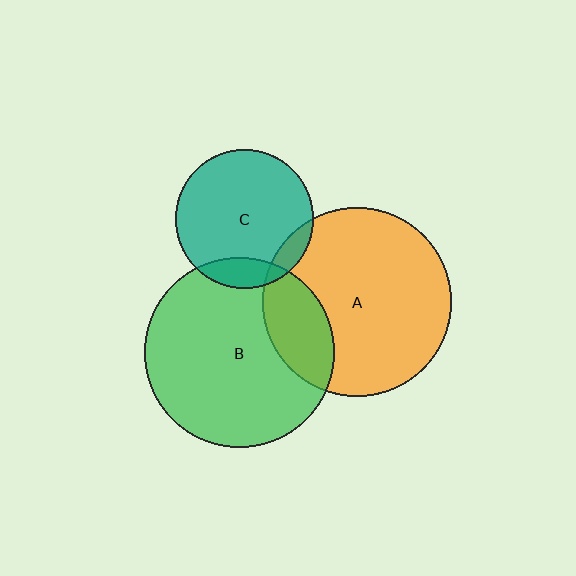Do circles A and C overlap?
Yes.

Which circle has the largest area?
Circle B (green).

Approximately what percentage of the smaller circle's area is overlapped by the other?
Approximately 10%.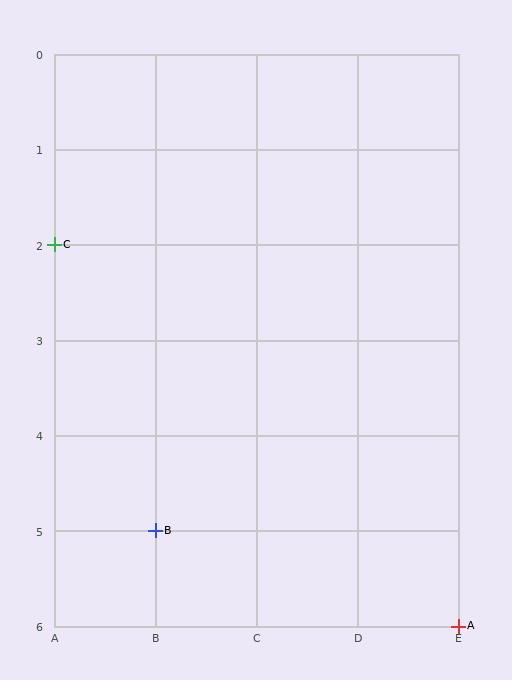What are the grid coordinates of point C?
Point C is at grid coordinates (A, 2).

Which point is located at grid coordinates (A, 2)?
Point C is at (A, 2).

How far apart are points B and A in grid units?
Points B and A are 3 columns and 1 row apart (about 3.2 grid units diagonally).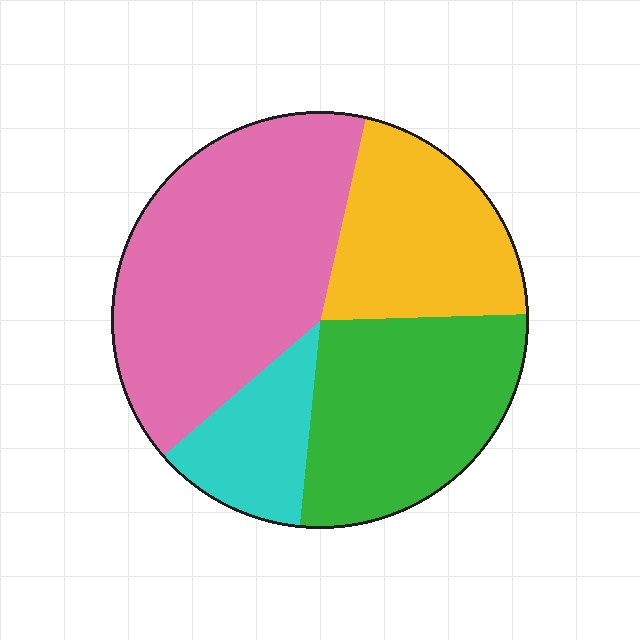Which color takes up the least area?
Cyan, at roughly 10%.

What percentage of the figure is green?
Green takes up about one quarter (1/4) of the figure.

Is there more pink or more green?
Pink.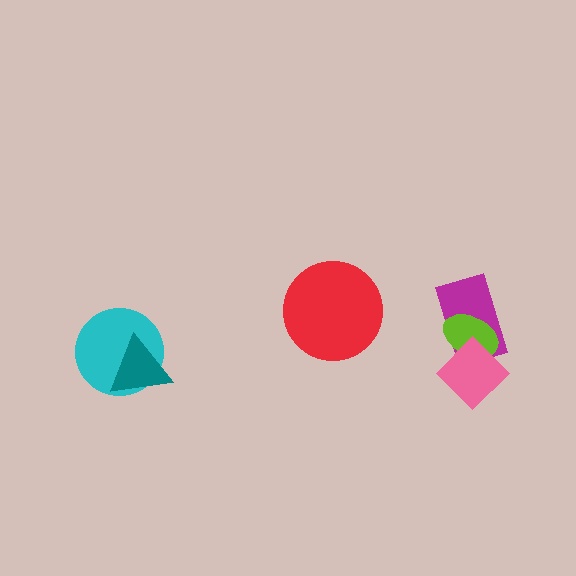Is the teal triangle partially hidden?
No, no other shape covers it.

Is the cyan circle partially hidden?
Yes, it is partially covered by another shape.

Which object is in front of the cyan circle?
The teal triangle is in front of the cyan circle.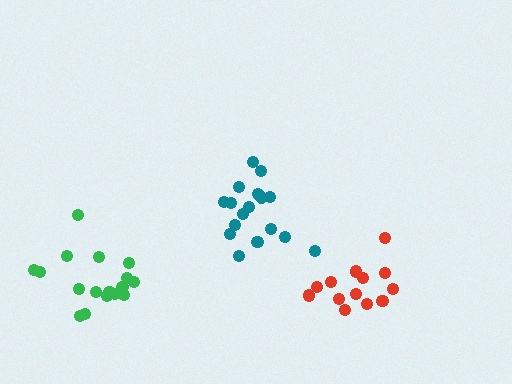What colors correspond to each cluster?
The clusters are colored: red, teal, green.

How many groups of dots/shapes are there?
There are 3 groups.